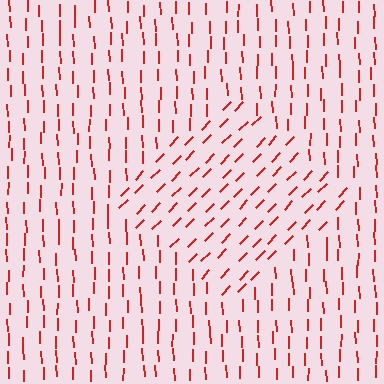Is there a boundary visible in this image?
Yes, there is a texture boundary formed by a change in line orientation.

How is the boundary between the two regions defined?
The boundary is defined purely by a change in line orientation (approximately 45 degrees difference). All lines are the same color and thickness.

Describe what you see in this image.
The image is filled with small red line segments. A diamond region in the image has lines oriented differently from the surrounding lines, creating a visible texture boundary.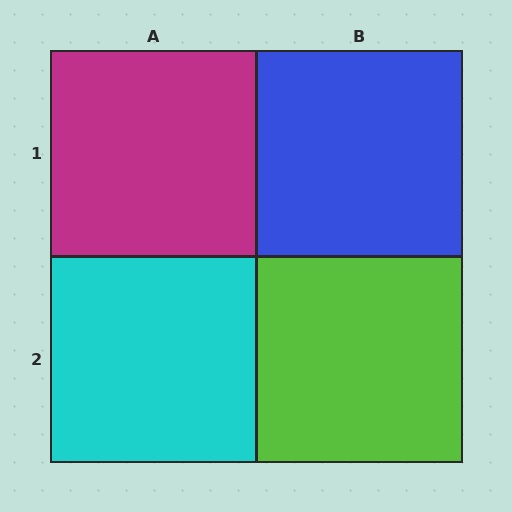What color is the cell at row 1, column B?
Blue.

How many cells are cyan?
1 cell is cyan.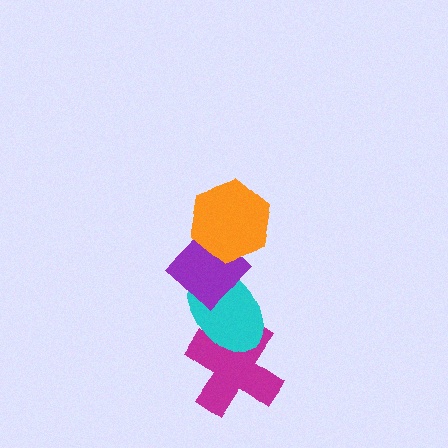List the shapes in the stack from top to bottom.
From top to bottom: the orange hexagon, the purple diamond, the cyan ellipse, the magenta cross.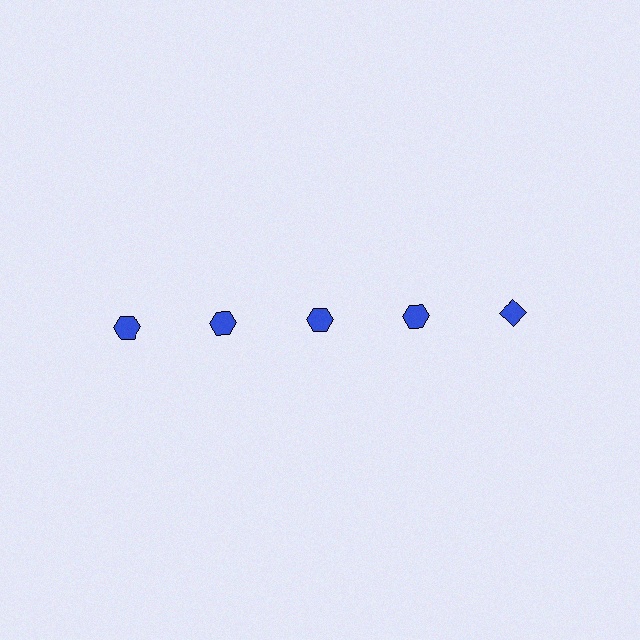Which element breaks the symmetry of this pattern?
The blue diamond in the top row, rightmost column breaks the symmetry. All other shapes are blue hexagons.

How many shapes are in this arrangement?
There are 5 shapes arranged in a grid pattern.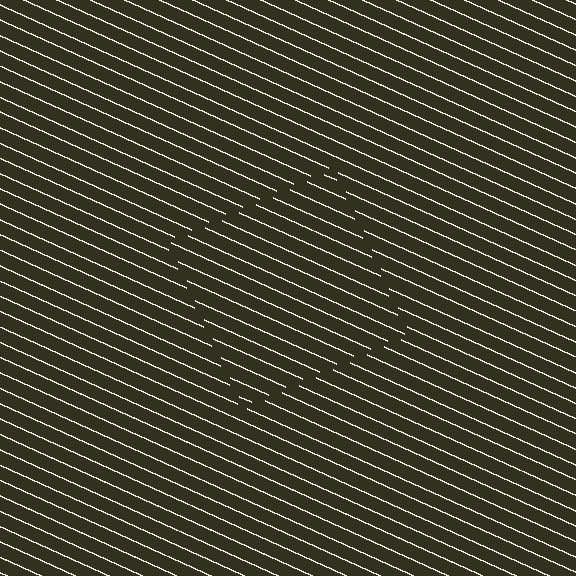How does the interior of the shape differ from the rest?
The interior of the shape contains the same grating, shifted by half a period — the contour is defined by the phase discontinuity where line-ends from the inner and outer gratings abut.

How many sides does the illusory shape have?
4 sides — the line-ends trace a square.